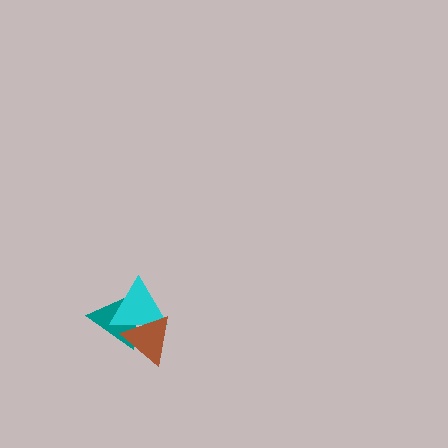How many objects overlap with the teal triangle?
2 objects overlap with the teal triangle.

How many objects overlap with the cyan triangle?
2 objects overlap with the cyan triangle.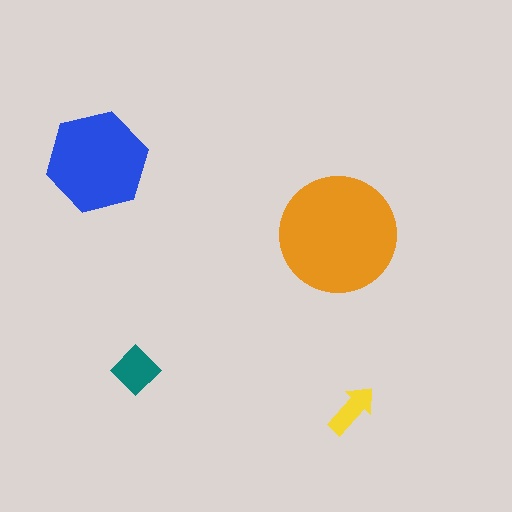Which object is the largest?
The orange circle.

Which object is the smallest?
The yellow arrow.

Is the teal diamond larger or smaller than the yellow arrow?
Larger.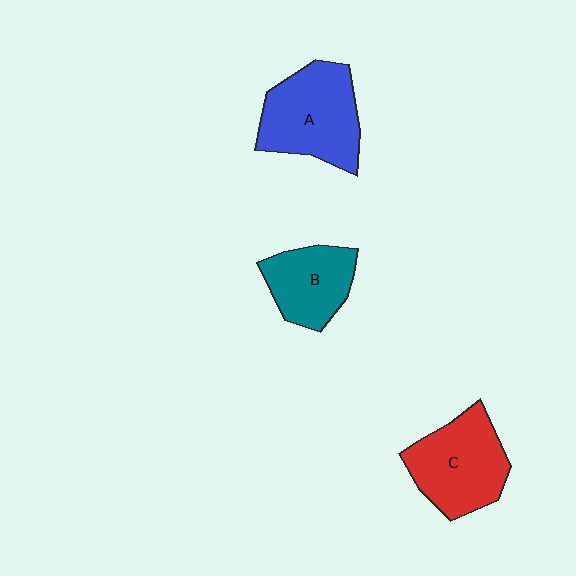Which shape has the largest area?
Shape A (blue).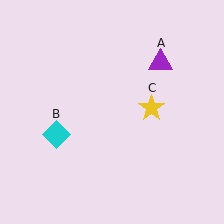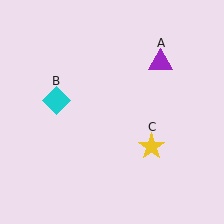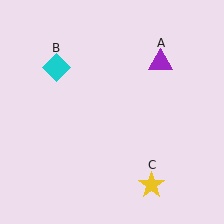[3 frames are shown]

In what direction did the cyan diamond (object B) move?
The cyan diamond (object B) moved up.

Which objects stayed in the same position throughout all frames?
Purple triangle (object A) remained stationary.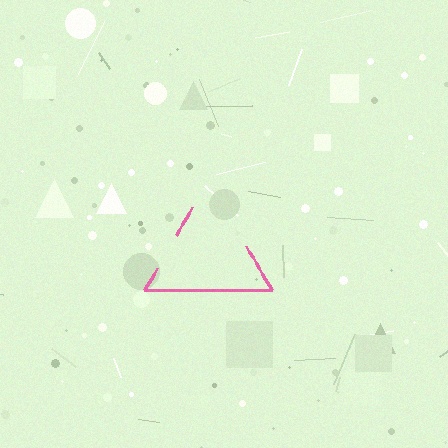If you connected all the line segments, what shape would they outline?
They would outline a triangle.